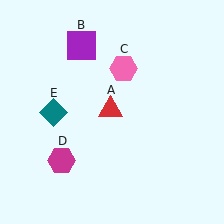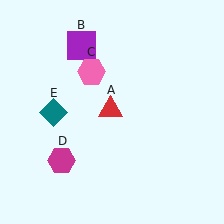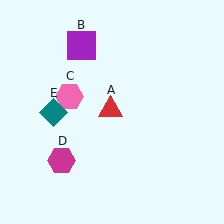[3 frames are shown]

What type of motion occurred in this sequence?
The pink hexagon (object C) rotated counterclockwise around the center of the scene.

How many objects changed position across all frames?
1 object changed position: pink hexagon (object C).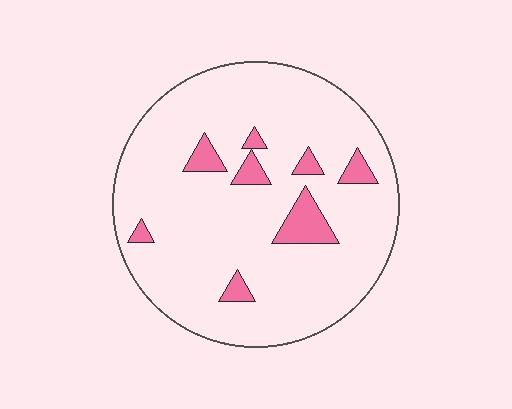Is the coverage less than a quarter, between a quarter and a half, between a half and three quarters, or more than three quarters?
Less than a quarter.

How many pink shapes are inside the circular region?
8.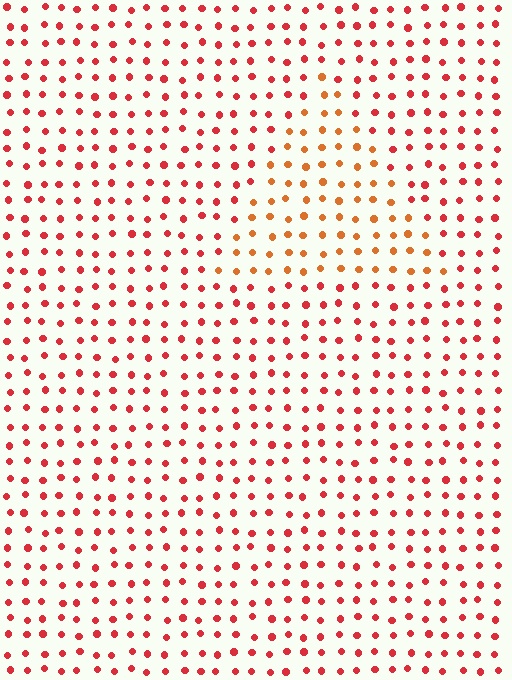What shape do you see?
I see a triangle.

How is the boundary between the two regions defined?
The boundary is defined purely by a slight shift in hue (about 29 degrees). Spacing, size, and orientation are identical on both sides.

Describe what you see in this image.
The image is filled with small red elements in a uniform arrangement. A triangle-shaped region is visible where the elements are tinted to a slightly different hue, forming a subtle color boundary.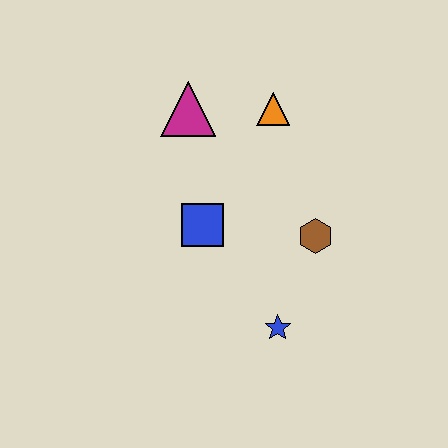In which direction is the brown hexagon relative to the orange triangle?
The brown hexagon is below the orange triangle.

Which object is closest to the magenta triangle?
The orange triangle is closest to the magenta triangle.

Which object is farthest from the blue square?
The orange triangle is farthest from the blue square.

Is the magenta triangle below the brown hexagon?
No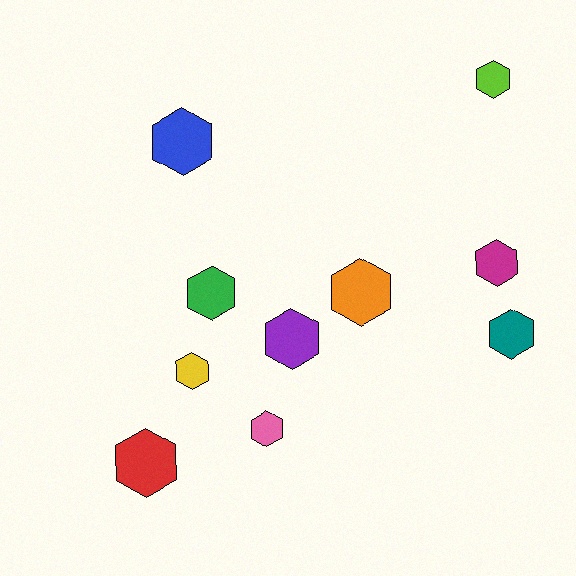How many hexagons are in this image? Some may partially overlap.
There are 10 hexagons.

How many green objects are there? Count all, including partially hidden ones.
There is 1 green object.